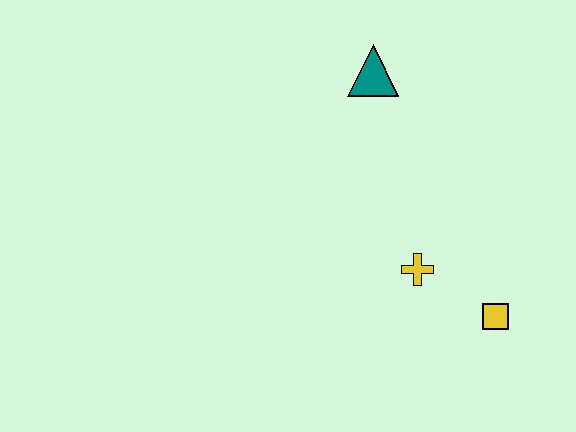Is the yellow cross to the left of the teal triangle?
No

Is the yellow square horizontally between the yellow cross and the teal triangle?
No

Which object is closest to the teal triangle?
The yellow cross is closest to the teal triangle.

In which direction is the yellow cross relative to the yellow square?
The yellow cross is to the left of the yellow square.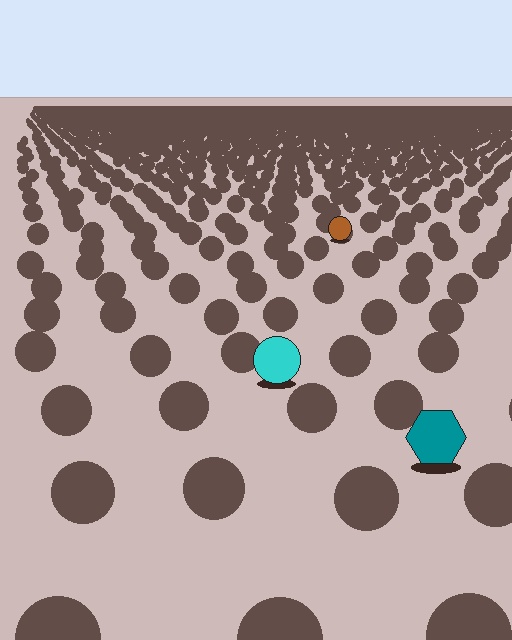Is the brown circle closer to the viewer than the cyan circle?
No. The cyan circle is closer — you can tell from the texture gradient: the ground texture is coarser near it.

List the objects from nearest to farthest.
From nearest to farthest: the teal hexagon, the cyan circle, the brown circle.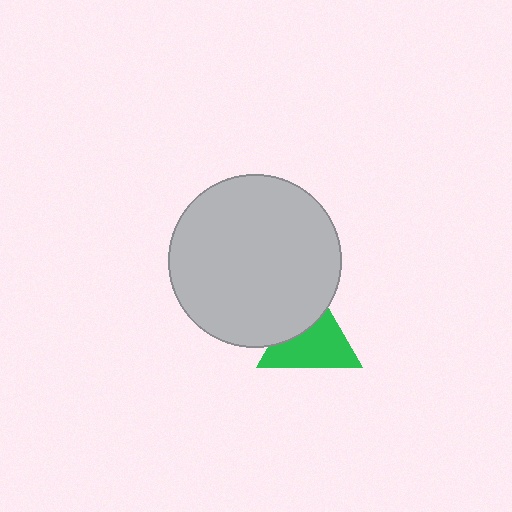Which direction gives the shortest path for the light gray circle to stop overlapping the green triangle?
Moving toward the upper-left gives the shortest separation.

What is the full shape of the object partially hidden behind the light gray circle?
The partially hidden object is a green triangle.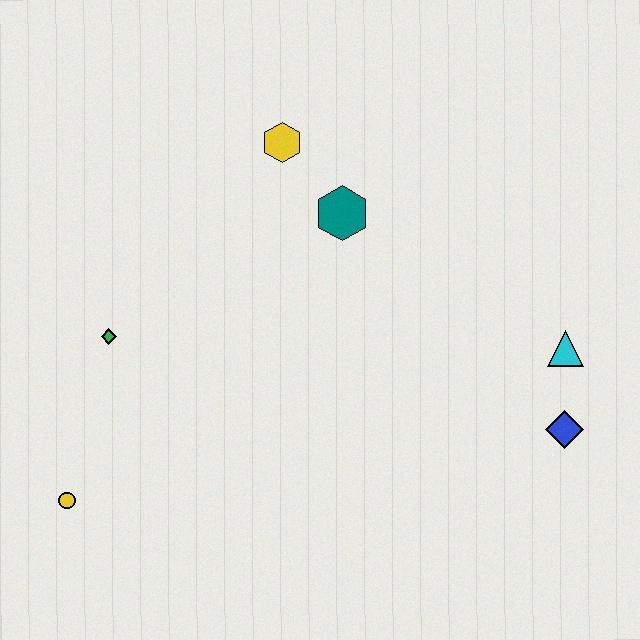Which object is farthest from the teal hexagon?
The yellow circle is farthest from the teal hexagon.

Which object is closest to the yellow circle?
The green diamond is closest to the yellow circle.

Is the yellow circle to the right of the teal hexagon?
No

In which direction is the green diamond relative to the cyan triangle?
The green diamond is to the left of the cyan triangle.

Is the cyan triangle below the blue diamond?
No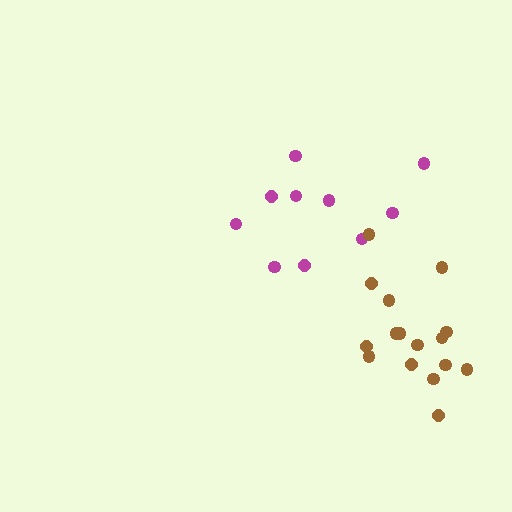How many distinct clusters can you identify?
There are 2 distinct clusters.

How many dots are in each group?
Group 1: 10 dots, Group 2: 16 dots (26 total).